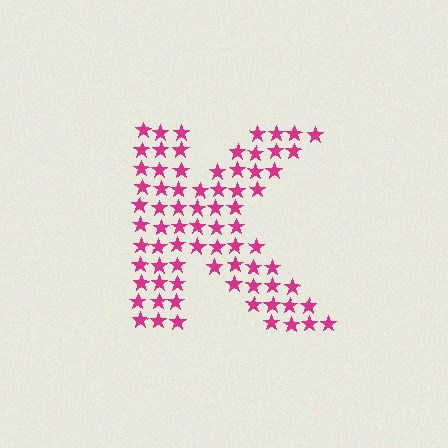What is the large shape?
The large shape is the letter K.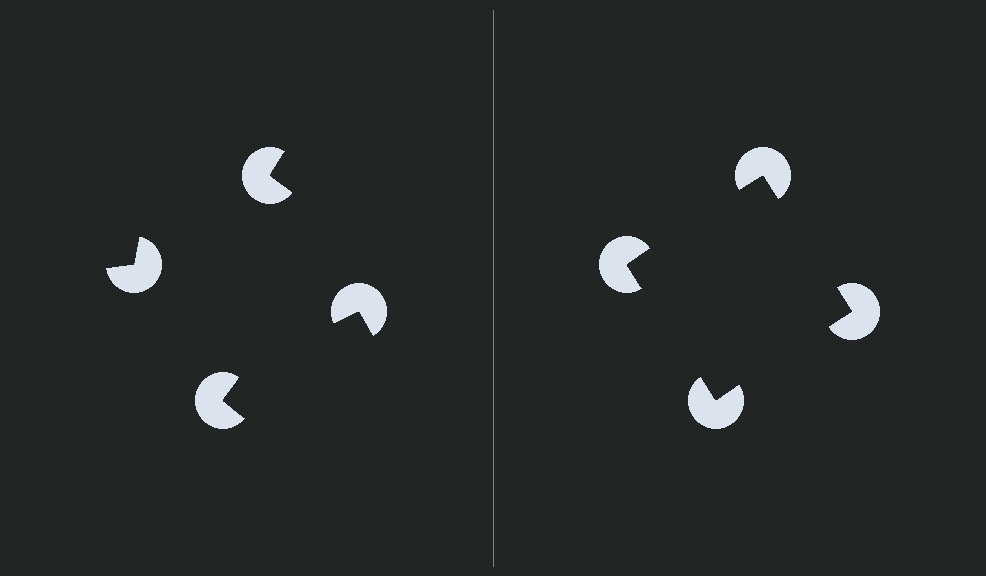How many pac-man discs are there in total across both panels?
8 — 4 on each side.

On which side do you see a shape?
An illusory square appears on the right side. On the left side the wedge cuts are rotated, so no coherent shape forms.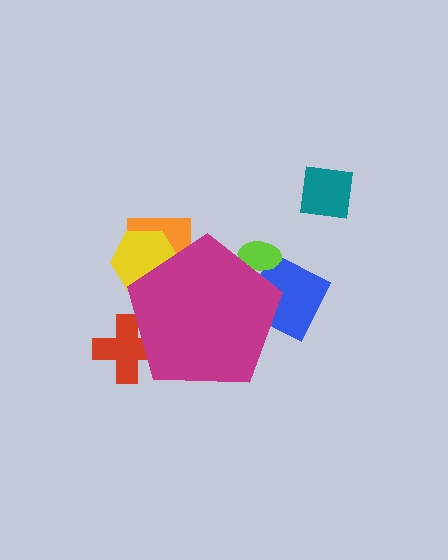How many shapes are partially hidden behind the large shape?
5 shapes are partially hidden.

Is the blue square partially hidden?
Yes, the blue square is partially hidden behind the magenta pentagon.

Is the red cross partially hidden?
Yes, the red cross is partially hidden behind the magenta pentagon.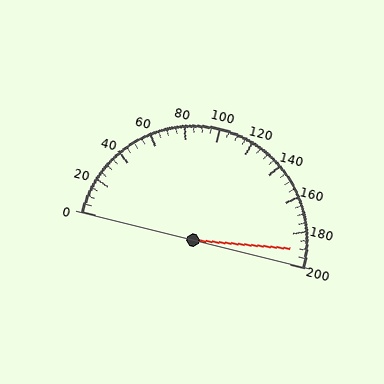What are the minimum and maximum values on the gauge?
The gauge ranges from 0 to 200.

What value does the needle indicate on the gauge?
The needle indicates approximately 190.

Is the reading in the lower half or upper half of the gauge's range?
The reading is in the upper half of the range (0 to 200).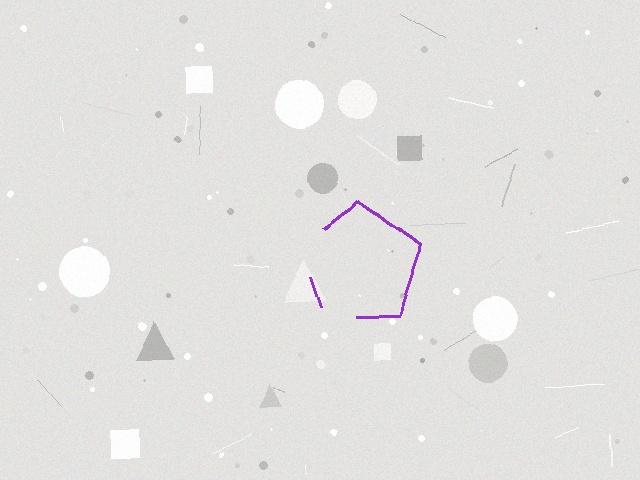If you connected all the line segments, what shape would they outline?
They would outline a pentagon.